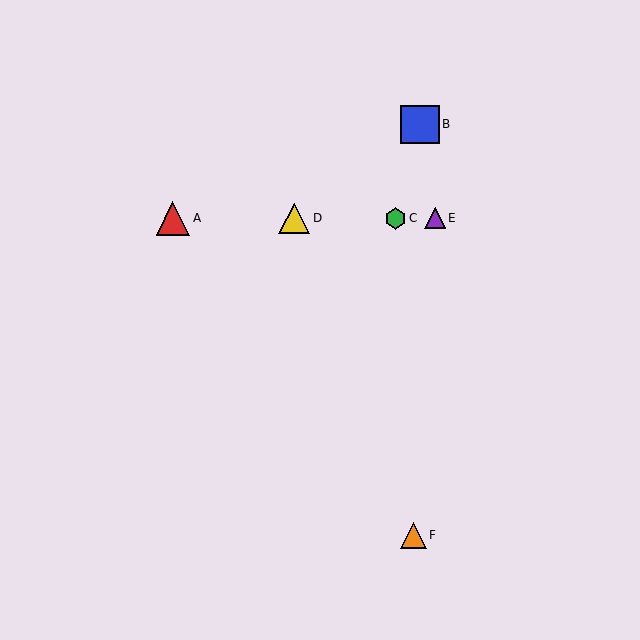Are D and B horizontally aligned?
No, D is at y≈218 and B is at y≈124.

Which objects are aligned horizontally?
Objects A, C, D, E are aligned horizontally.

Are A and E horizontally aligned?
Yes, both are at y≈218.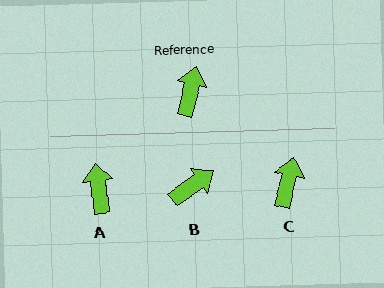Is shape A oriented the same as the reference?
No, it is off by about 21 degrees.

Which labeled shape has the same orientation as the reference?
C.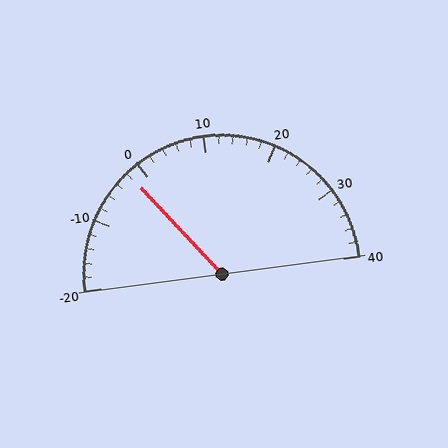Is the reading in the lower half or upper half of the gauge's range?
The reading is in the lower half of the range (-20 to 40).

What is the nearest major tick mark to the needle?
The nearest major tick mark is 0.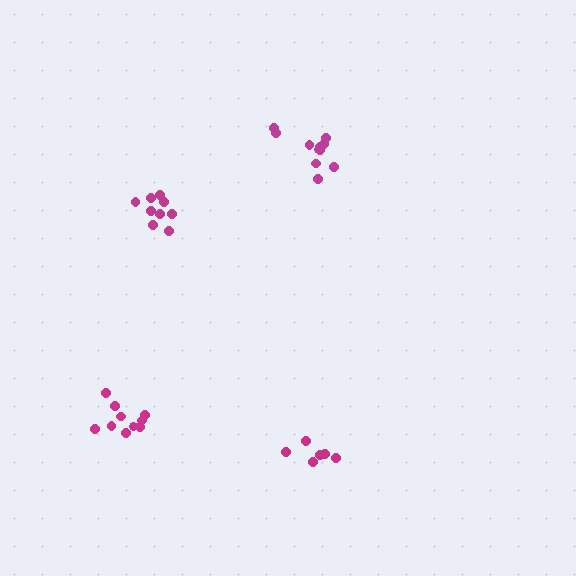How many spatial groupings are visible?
There are 4 spatial groupings.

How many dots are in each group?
Group 1: 10 dots, Group 2: 9 dots, Group 3: 6 dots, Group 4: 11 dots (36 total).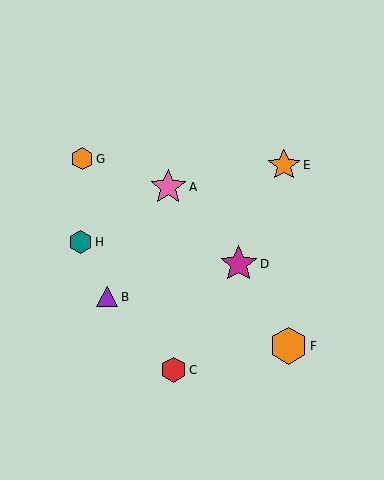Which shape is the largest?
The orange hexagon (labeled F) is the largest.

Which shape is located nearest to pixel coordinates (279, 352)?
The orange hexagon (labeled F) at (288, 346) is nearest to that location.